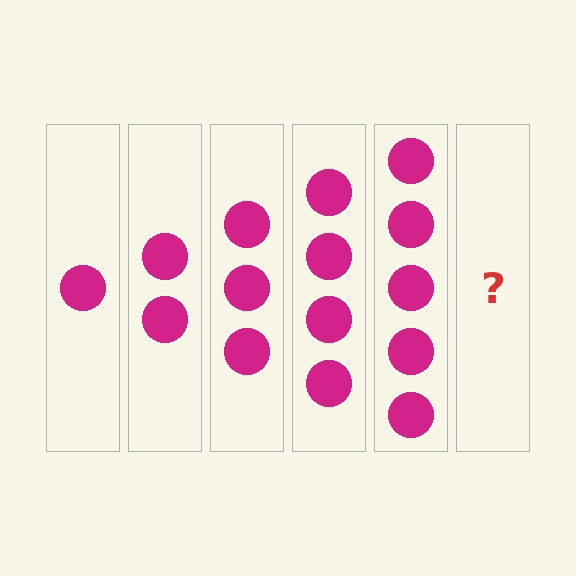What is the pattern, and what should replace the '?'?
The pattern is that each step adds one more circle. The '?' should be 6 circles.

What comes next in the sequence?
The next element should be 6 circles.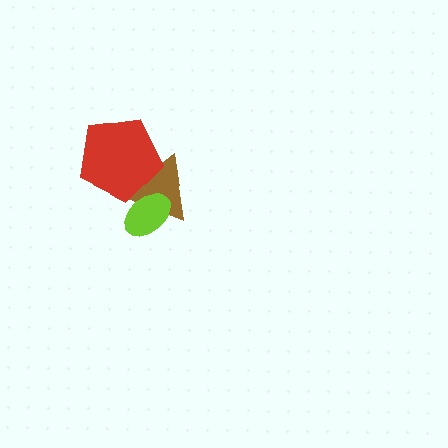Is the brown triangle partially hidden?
Yes, it is partially covered by another shape.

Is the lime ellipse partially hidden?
No, no other shape covers it.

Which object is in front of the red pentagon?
The lime ellipse is in front of the red pentagon.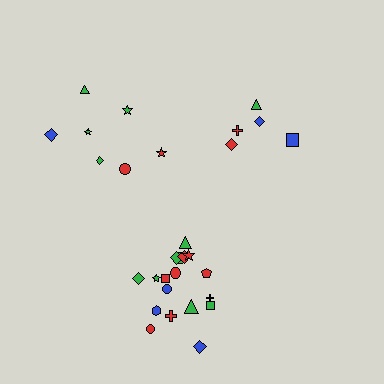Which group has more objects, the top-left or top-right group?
The top-left group.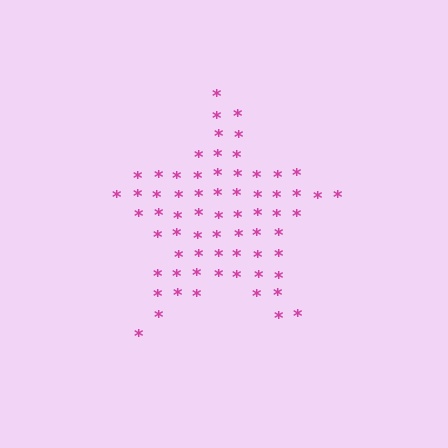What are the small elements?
The small elements are asterisks.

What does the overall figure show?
The overall figure shows a star.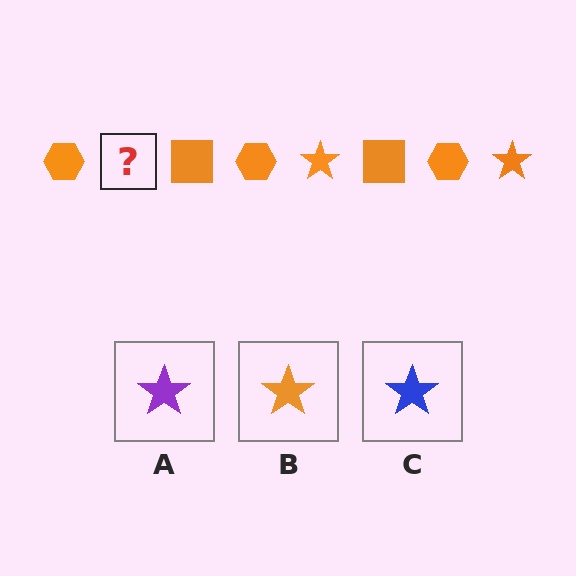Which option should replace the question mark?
Option B.